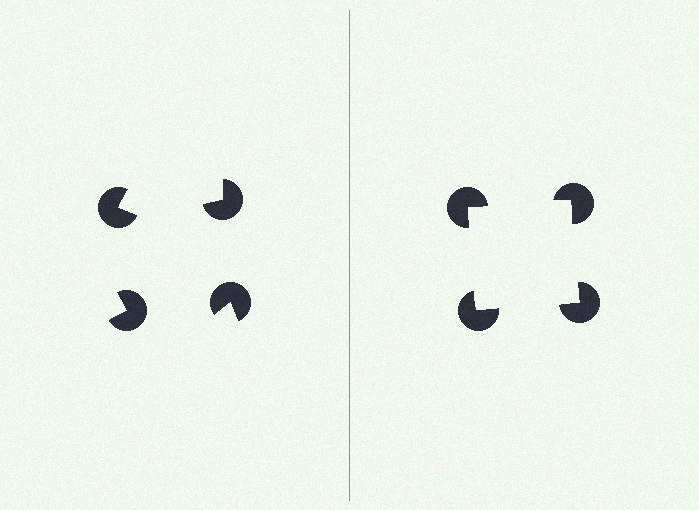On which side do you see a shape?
An illusory square appears on the right side. On the left side the wedge cuts are rotated, so no coherent shape forms.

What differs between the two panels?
The pac-man discs are positioned identically on both sides; only the wedge orientations differ. On the right they align to a square; on the left they are misaligned.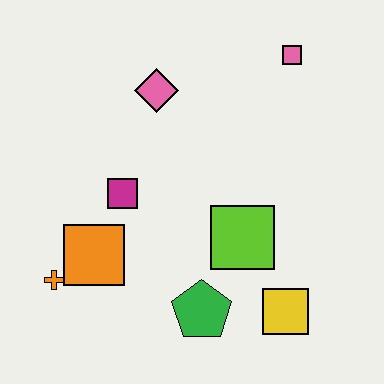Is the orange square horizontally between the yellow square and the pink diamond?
No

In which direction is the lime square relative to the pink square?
The lime square is below the pink square.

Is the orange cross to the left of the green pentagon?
Yes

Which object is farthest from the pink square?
The orange cross is farthest from the pink square.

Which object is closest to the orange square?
The orange cross is closest to the orange square.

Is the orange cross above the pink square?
No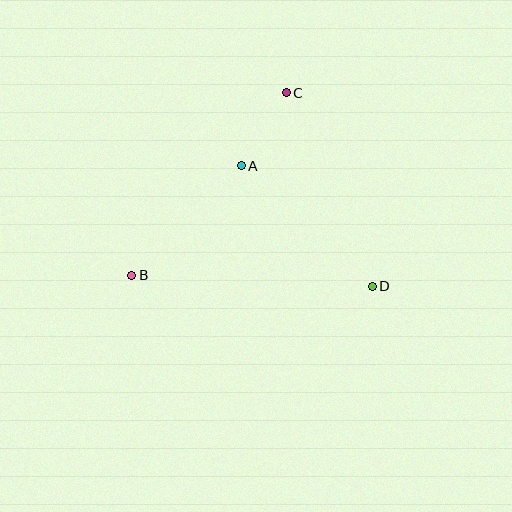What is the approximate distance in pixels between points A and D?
The distance between A and D is approximately 178 pixels.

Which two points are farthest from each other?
Points B and D are farthest from each other.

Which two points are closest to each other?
Points A and C are closest to each other.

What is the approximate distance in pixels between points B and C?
The distance between B and C is approximately 239 pixels.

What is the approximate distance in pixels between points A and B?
The distance between A and B is approximately 155 pixels.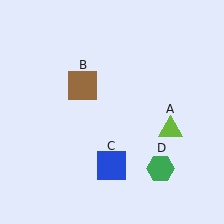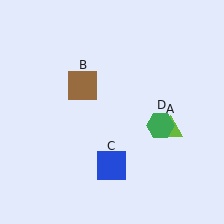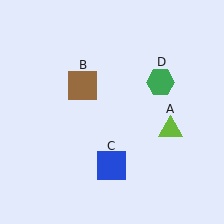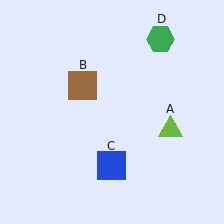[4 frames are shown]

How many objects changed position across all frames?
1 object changed position: green hexagon (object D).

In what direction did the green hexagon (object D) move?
The green hexagon (object D) moved up.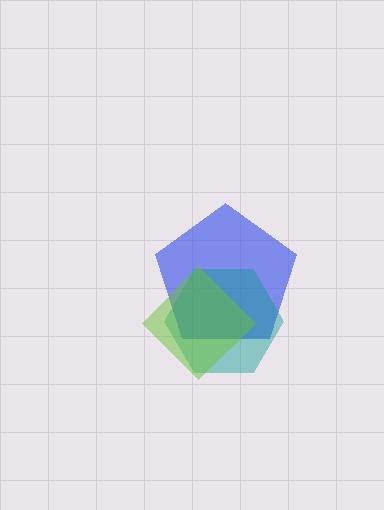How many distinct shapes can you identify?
There are 3 distinct shapes: a blue pentagon, a teal hexagon, a lime diamond.